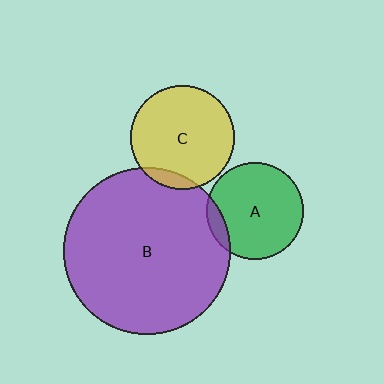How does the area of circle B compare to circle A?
Approximately 3.0 times.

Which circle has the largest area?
Circle B (purple).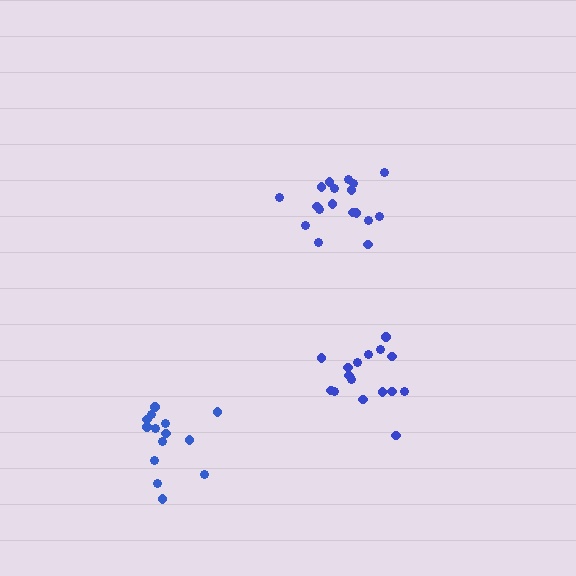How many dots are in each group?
Group 1: 18 dots, Group 2: 14 dots, Group 3: 16 dots (48 total).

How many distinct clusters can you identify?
There are 3 distinct clusters.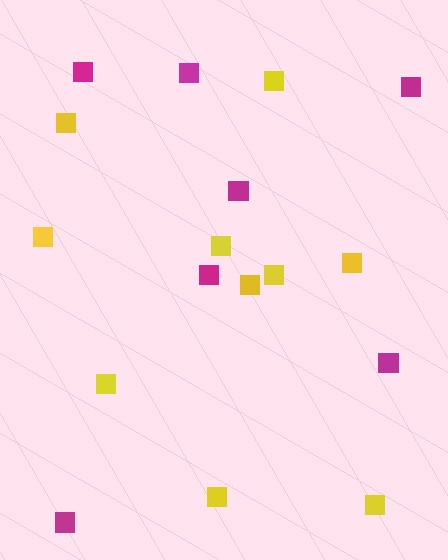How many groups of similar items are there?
There are 2 groups: one group of magenta squares (7) and one group of yellow squares (10).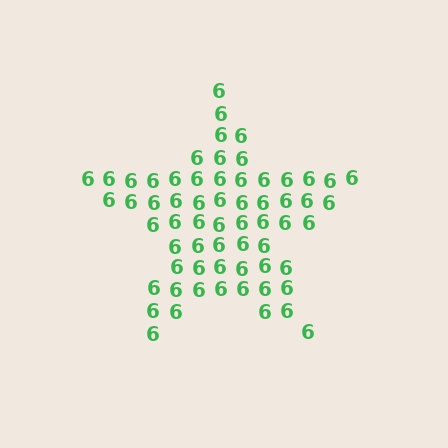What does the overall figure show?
The overall figure shows a star.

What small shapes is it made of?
It is made of small digit 6's.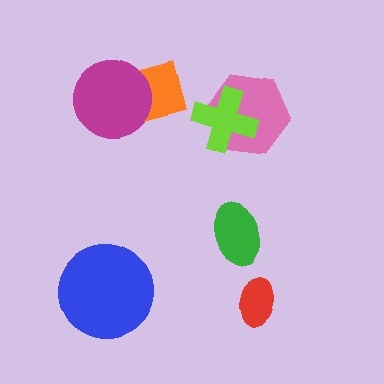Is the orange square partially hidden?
Yes, it is partially covered by another shape.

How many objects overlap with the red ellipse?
0 objects overlap with the red ellipse.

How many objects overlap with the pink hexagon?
1 object overlaps with the pink hexagon.